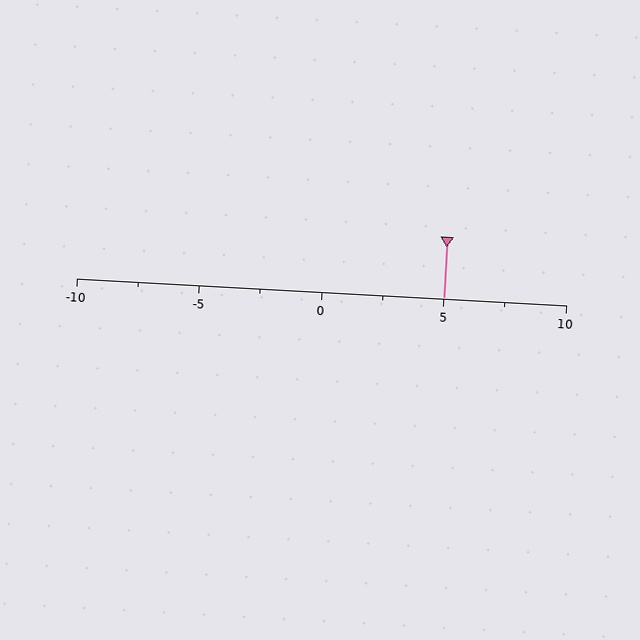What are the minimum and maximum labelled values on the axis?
The axis runs from -10 to 10.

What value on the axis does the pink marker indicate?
The marker indicates approximately 5.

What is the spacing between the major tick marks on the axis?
The major ticks are spaced 5 apart.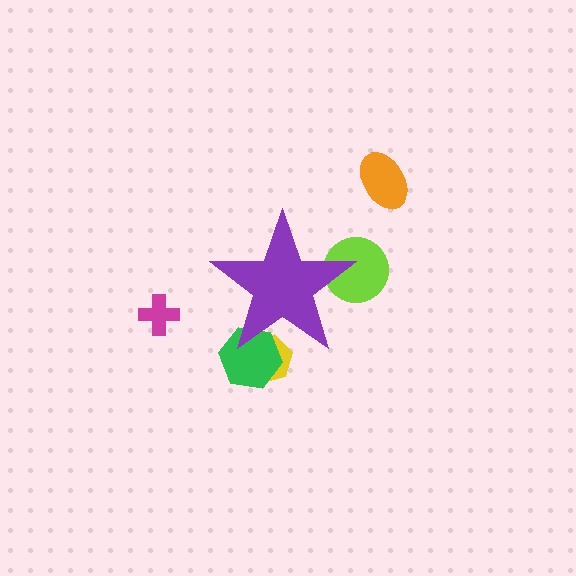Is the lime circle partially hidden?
Yes, the lime circle is partially hidden behind the purple star.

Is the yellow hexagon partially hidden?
Yes, the yellow hexagon is partially hidden behind the purple star.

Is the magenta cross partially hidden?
No, the magenta cross is fully visible.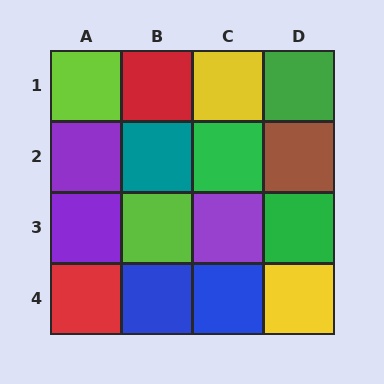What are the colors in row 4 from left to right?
Red, blue, blue, yellow.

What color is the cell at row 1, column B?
Red.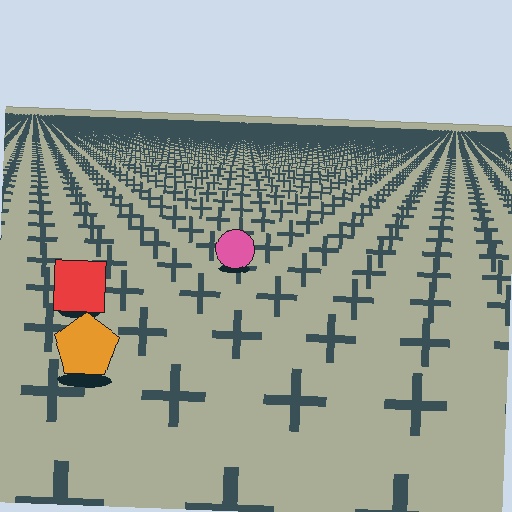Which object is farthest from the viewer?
The pink circle is farthest from the viewer. It appears smaller and the ground texture around it is denser.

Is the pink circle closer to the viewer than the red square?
No. The red square is closer — you can tell from the texture gradient: the ground texture is coarser near it.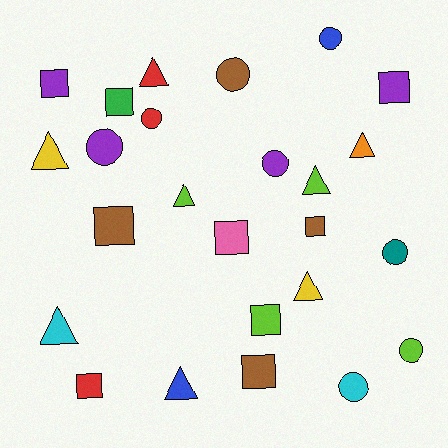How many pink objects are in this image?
There is 1 pink object.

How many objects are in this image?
There are 25 objects.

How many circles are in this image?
There are 8 circles.